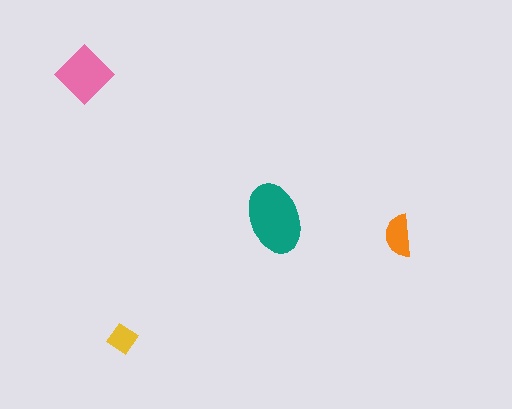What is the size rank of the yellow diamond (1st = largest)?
4th.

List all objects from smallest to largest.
The yellow diamond, the orange semicircle, the pink diamond, the teal ellipse.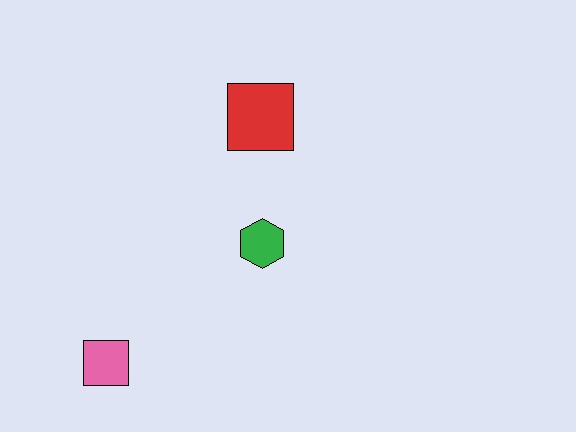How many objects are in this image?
There are 3 objects.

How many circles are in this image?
There are no circles.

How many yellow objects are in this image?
There are no yellow objects.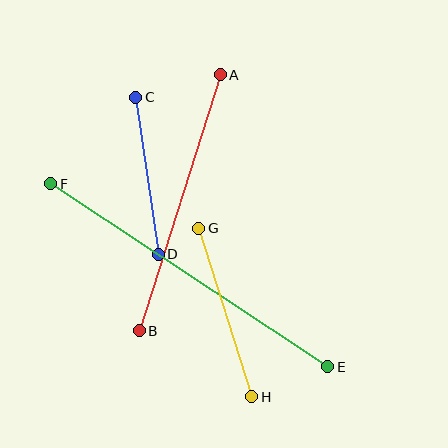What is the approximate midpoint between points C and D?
The midpoint is at approximately (147, 176) pixels.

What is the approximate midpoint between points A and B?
The midpoint is at approximately (180, 203) pixels.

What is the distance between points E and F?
The distance is approximately 332 pixels.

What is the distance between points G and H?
The distance is approximately 177 pixels.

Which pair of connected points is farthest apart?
Points E and F are farthest apart.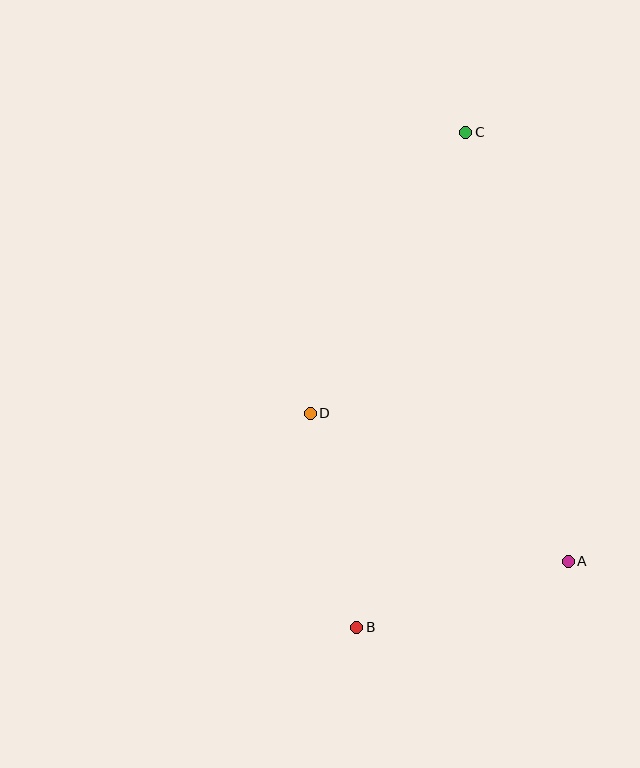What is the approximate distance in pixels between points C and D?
The distance between C and D is approximately 321 pixels.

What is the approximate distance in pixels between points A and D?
The distance between A and D is approximately 298 pixels.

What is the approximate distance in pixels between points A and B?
The distance between A and B is approximately 222 pixels.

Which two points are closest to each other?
Points B and D are closest to each other.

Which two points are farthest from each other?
Points B and C are farthest from each other.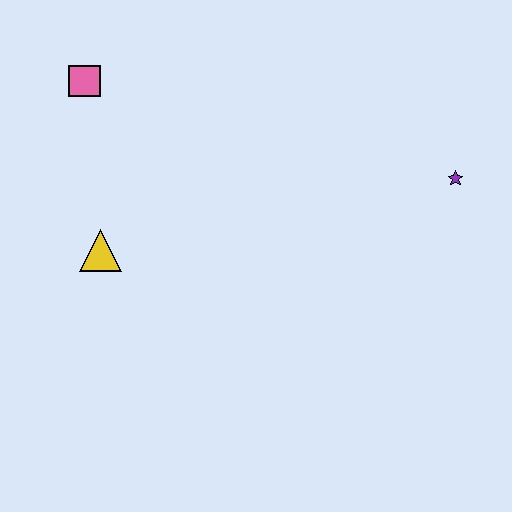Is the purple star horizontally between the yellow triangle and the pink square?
No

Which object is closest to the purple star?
The yellow triangle is closest to the purple star.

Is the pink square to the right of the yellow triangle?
No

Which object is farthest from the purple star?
The pink square is farthest from the purple star.